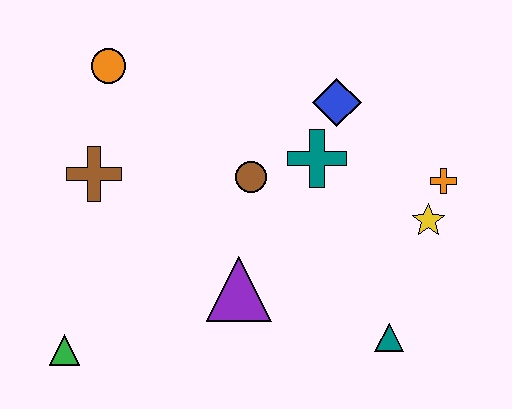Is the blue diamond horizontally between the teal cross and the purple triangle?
No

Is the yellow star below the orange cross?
Yes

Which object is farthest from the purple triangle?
The orange circle is farthest from the purple triangle.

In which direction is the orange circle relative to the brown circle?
The orange circle is to the left of the brown circle.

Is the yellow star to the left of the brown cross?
No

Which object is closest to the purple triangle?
The brown circle is closest to the purple triangle.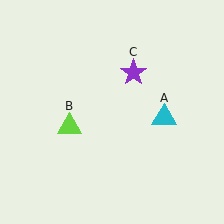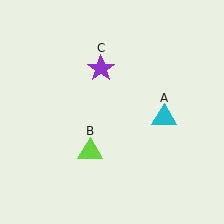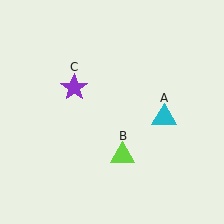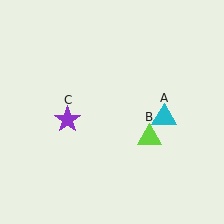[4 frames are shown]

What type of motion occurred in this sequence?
The lime triangle (object B), purple star (object C) rotated counterclockwise around the center of the scene.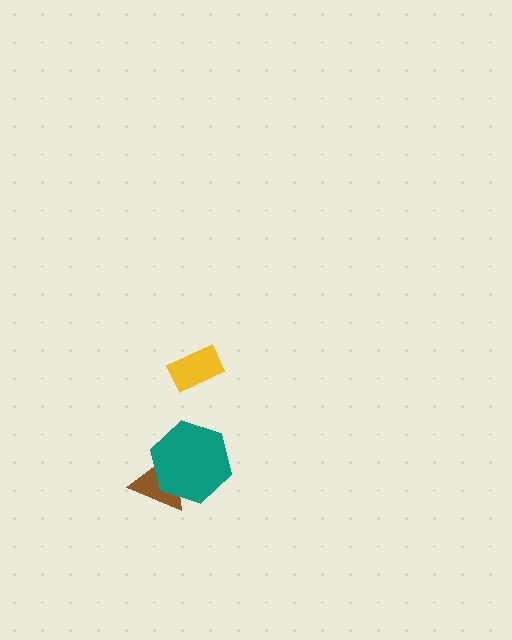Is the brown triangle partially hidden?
Yes, it is partially covered by another shape.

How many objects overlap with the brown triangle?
1 object overlaps with the brown triangle.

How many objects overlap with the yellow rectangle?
0 objects overlap with the yellow rectangle.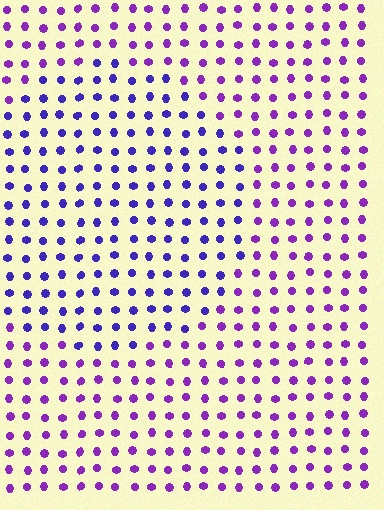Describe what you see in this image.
The image is filled with small purple elements in a uniform arrangement. A circle-shaped region is visible where the elements are tinted to a slightly different hue, forming a subtle color boundary.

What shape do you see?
I see a circle.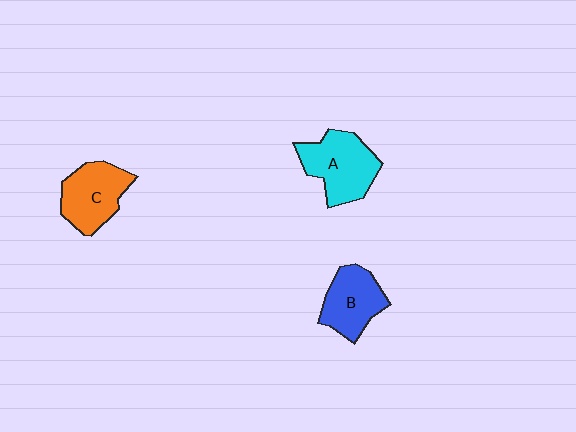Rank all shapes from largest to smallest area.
From largest to smallest: A (cyan), C (orange), B (blue).